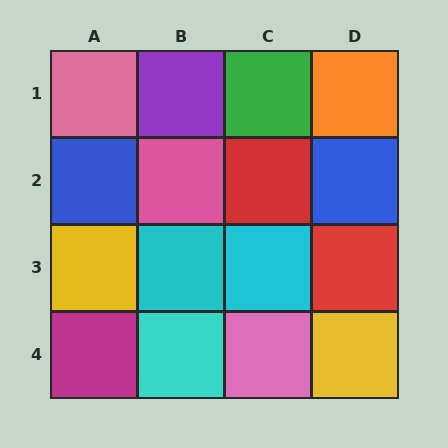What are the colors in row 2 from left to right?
Blue, pink, red, blue.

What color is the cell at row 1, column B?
Purple.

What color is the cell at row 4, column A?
Magenta.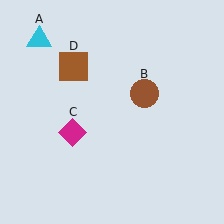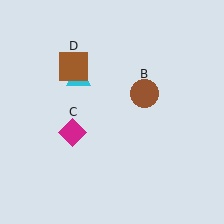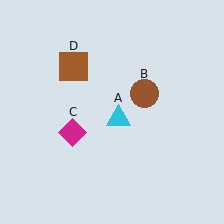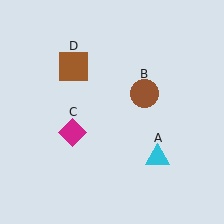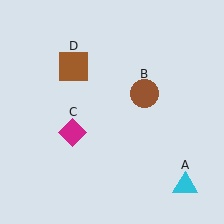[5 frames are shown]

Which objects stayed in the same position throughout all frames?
Brown circle (object B) and magenta diamond (object C) and brown square (object D) remained stationary.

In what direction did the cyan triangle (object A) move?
The cyan triangle (object A) moved down and to the right.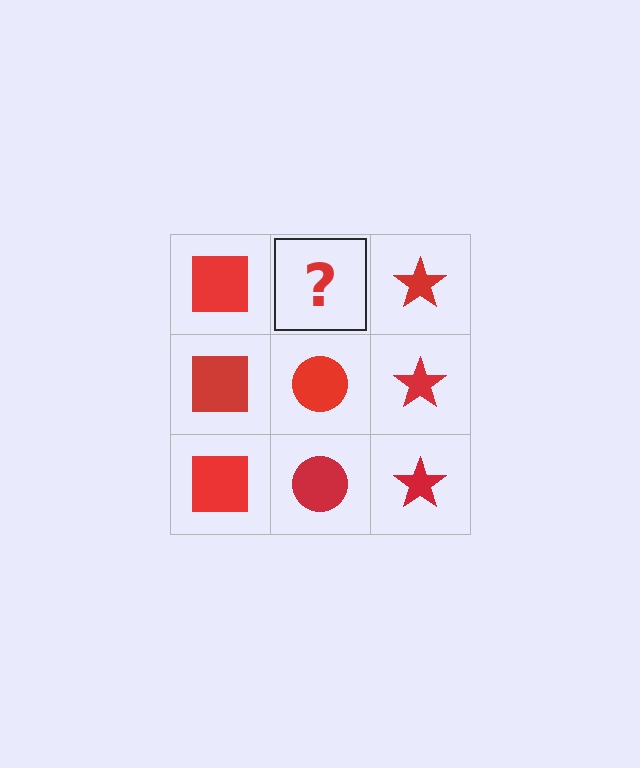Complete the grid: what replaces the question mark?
The question mark should be replaced with a red circle.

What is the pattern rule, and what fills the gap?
The rule is that each column has a consistent shape. The gap should be filled with a red circle.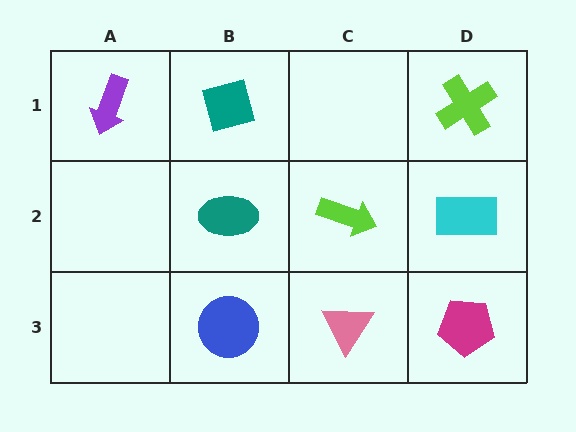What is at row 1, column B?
A teal square.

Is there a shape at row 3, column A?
No, that cell is empty.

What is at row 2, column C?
A lime arrow.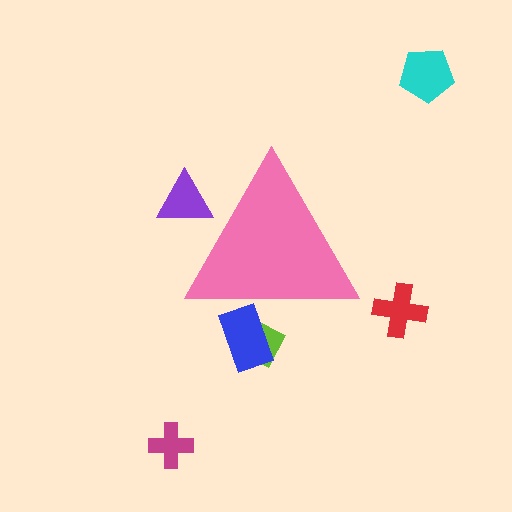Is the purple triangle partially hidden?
Yes, the purple triangle is partially hidden behind the pink triangle.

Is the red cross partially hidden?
No, the red cross is fully visible.